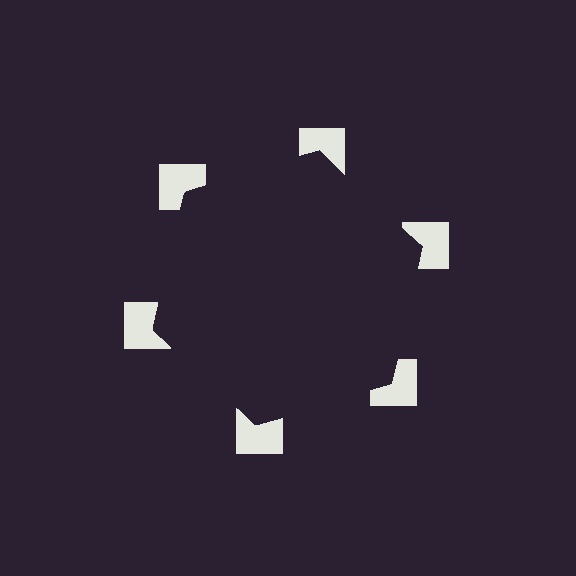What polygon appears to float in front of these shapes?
An illusory hexagon — its edges are inferred from the aligned wedge cuts in the notched squares, not physically drawn.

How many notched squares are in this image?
There are 6 — one at each vertex of the illusory hexagon.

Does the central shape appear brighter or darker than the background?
It typically appears slightly darker than the background, even though no actual brightness change is drawn.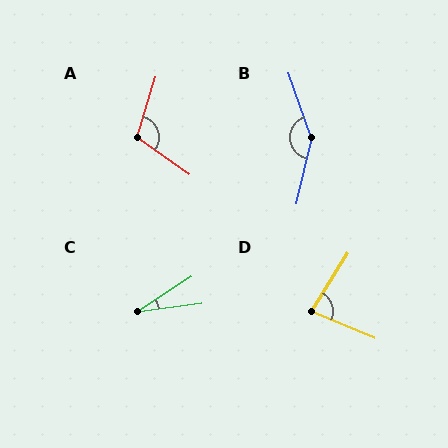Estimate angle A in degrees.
Approximately 108 degrees.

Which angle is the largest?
B, at approximately 148 degrees.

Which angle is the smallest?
C, at approximately 25 degrees.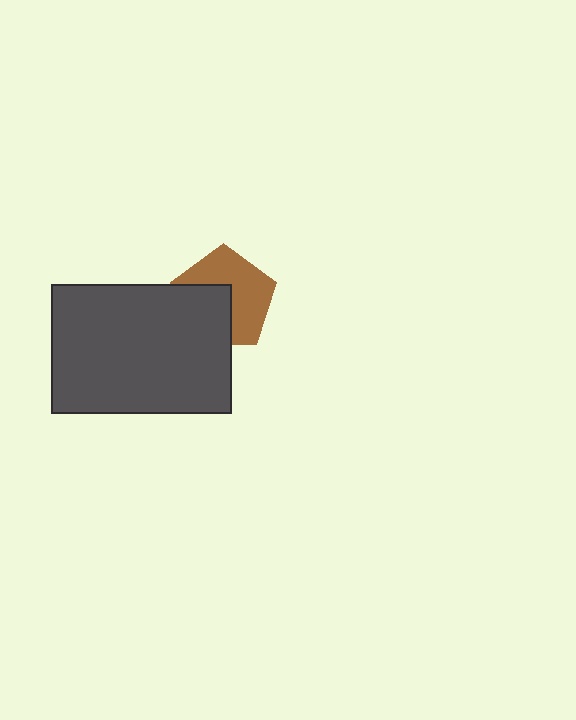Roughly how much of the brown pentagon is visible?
About half of it is visible (roughly 58%).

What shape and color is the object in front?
The object in front is a dark gray rectangle.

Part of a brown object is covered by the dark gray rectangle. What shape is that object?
It is a pentagon.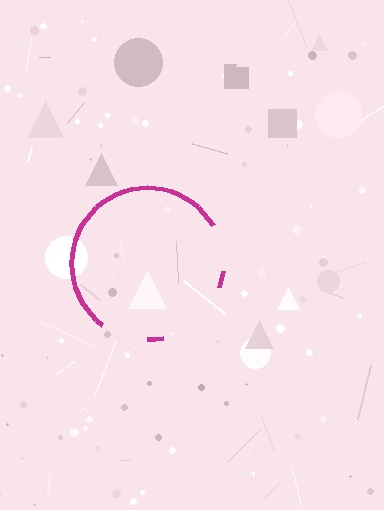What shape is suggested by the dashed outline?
The dashed outline suggests a circle.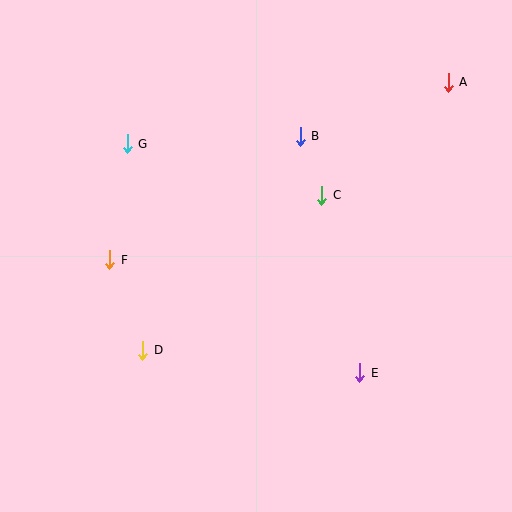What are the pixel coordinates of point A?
Point A is at (448, 82).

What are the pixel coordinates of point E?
Point E is at (360, 373).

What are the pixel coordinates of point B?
Point B is at (300, 136).